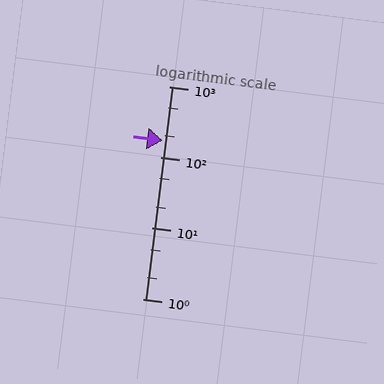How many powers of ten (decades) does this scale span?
The scale spans 3 decades, from 1 to 1000.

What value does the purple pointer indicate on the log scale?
The pointer indicates approximately 170.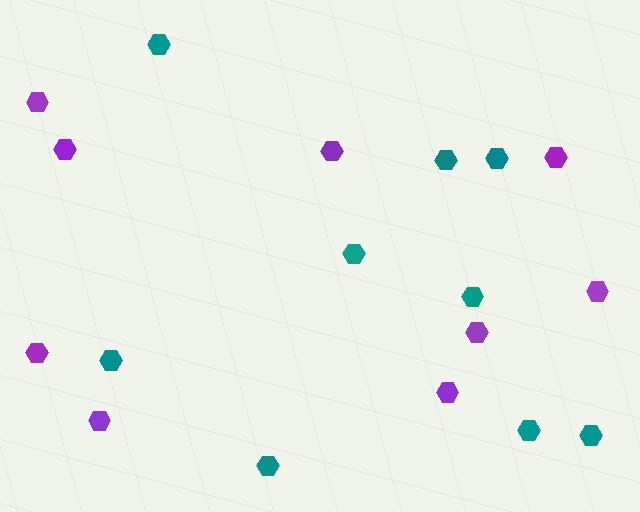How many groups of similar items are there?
There are 2 groups: one group of purple hexagons (9) and one group of teal hexagons (9).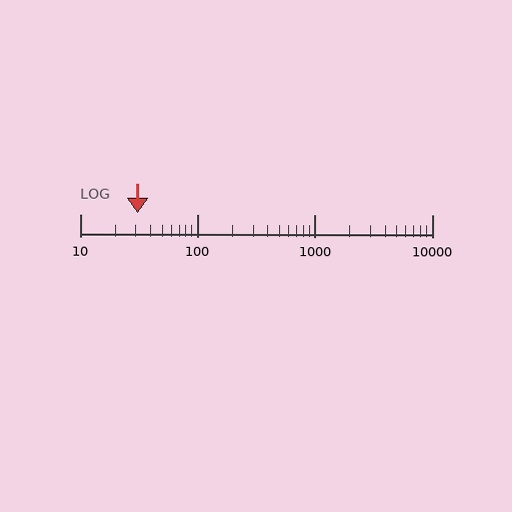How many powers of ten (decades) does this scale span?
The scale spans 3 decades, from 10 to 10000.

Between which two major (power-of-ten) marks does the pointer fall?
The pointer is between 10 and 100.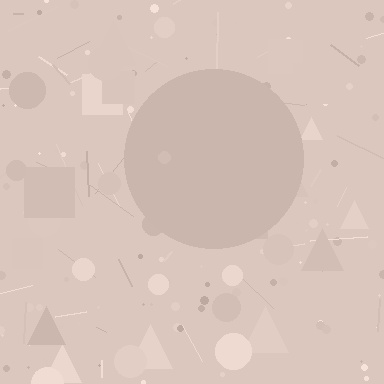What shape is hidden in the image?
A circle is hidden in the image.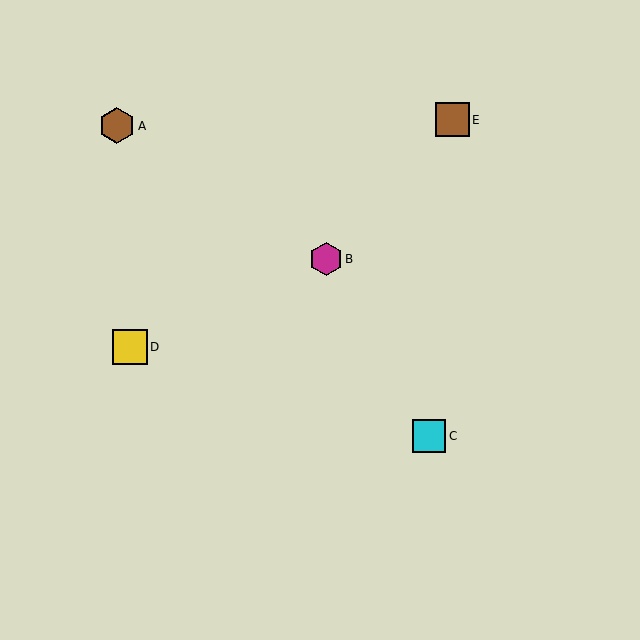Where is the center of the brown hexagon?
The center of the brown hexagon is at (117, 126).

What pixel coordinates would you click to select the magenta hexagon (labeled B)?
Click at (326, 259) to select the magenta hexagon B.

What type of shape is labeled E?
Shape E is a brown square.